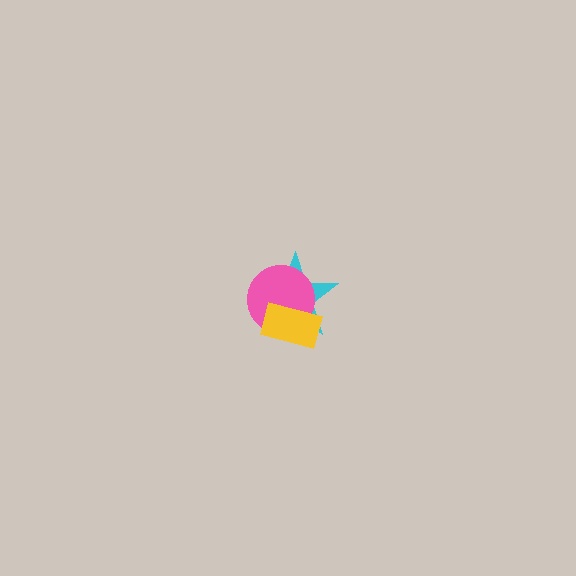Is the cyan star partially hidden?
Yes, it is partially covered by another shape.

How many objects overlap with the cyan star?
2 objects overlap with the cyan star.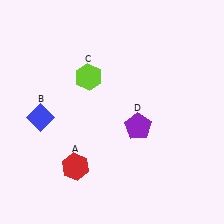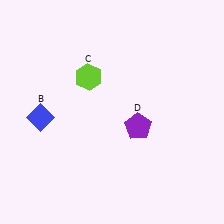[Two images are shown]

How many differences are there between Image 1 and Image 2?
There is 1 difference between the two images.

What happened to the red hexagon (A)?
The red hexagon (A) was removed in Image 2. It was in the bottom-left area of Image 1.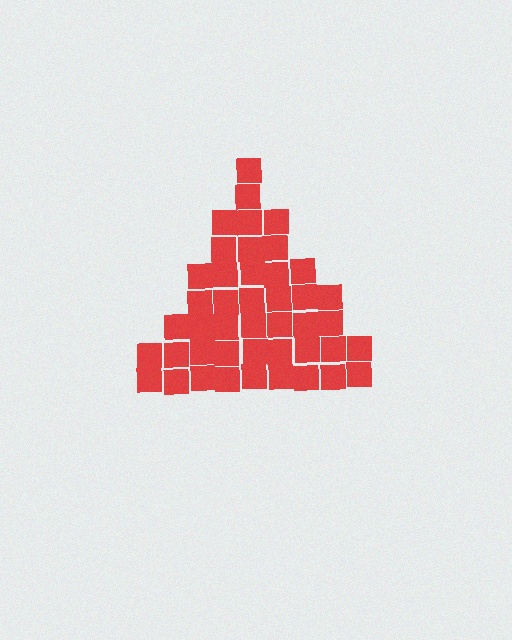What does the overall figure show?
The overall figure shows a triangle.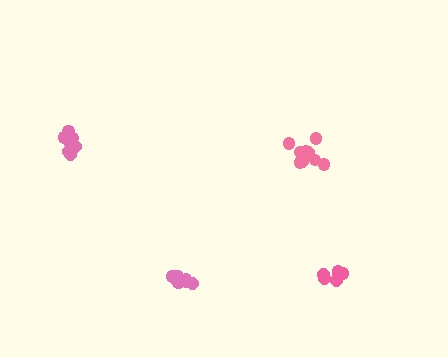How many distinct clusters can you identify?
There are 4 distinct clusters.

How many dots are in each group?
Group 1: 8 dots, Group 2: 6 dots, Group 3: 11 dots, Group 4: 10 dots (35 total).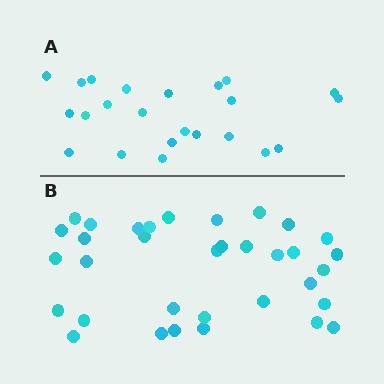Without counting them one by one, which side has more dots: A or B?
Region B (the bottom region) has more dots.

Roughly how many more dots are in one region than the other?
Region B has roughly 12 or so more dots than region A.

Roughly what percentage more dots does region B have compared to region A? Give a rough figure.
About 50% more.